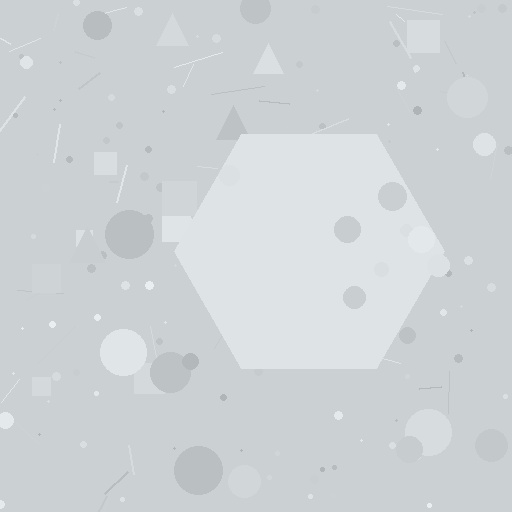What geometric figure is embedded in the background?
A hexagon is embedded in the background.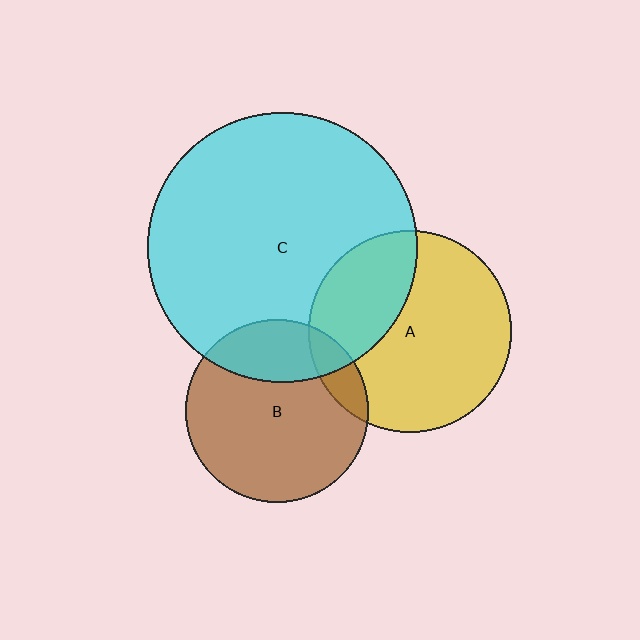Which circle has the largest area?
Circle C (cyan).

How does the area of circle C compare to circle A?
Approximately 1.8 times.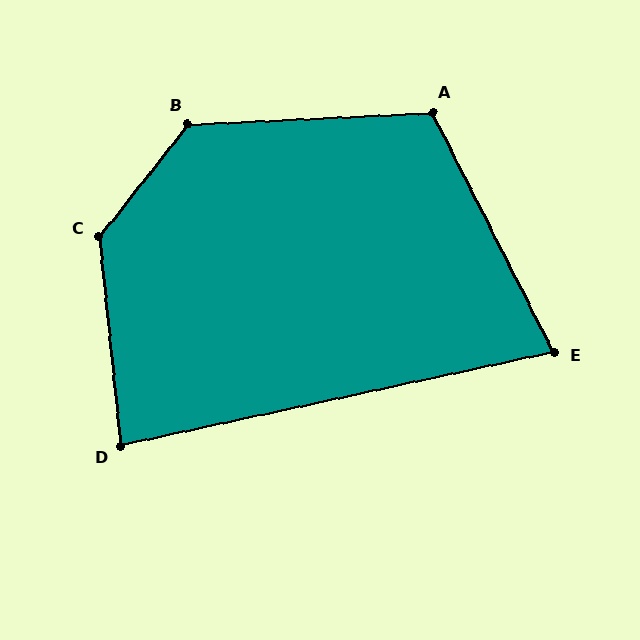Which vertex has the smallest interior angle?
E, at approximately 75 degrees.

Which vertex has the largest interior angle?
C, at approximately 136 degrees.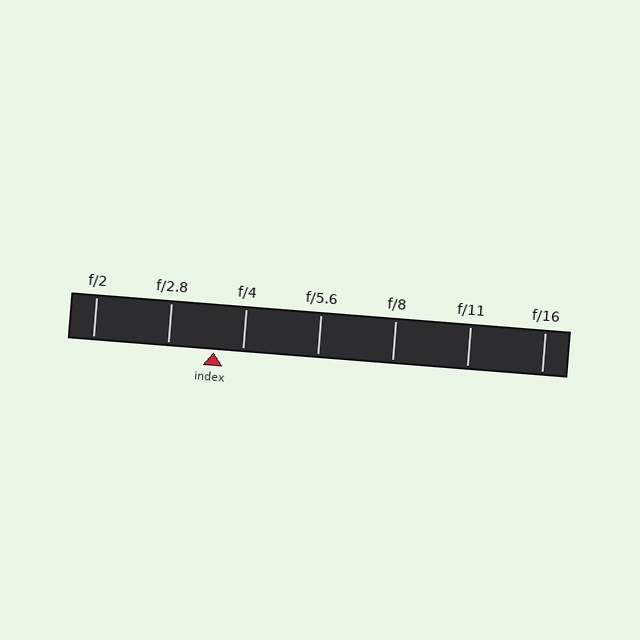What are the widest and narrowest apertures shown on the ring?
The widest aperture shown is f/2 and the narrowest is f/16.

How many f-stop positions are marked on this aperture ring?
There are 7 f-stop positions marked.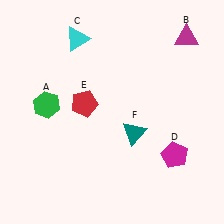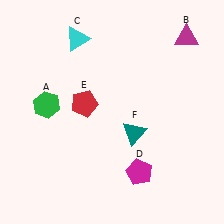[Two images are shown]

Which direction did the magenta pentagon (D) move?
The magenta pentagon (D) moved left.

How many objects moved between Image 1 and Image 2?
1 object moved between the two images.